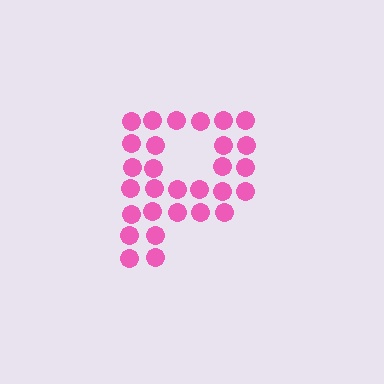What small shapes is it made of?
It is made of small circles.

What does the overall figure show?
The overall figure shows the letter P.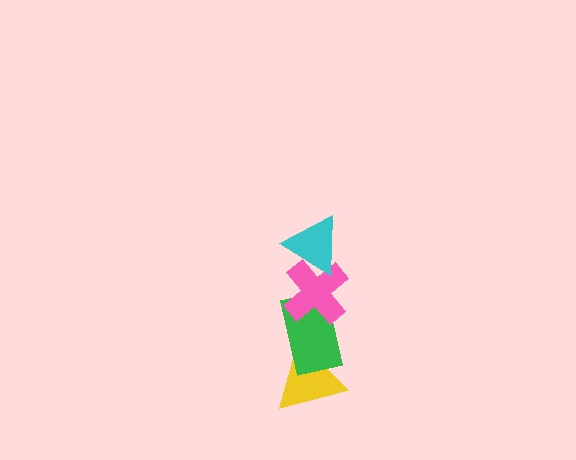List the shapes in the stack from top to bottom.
From top to bottom: the cyan triangle, the pink cross, the green rectangle, the yellow triangle.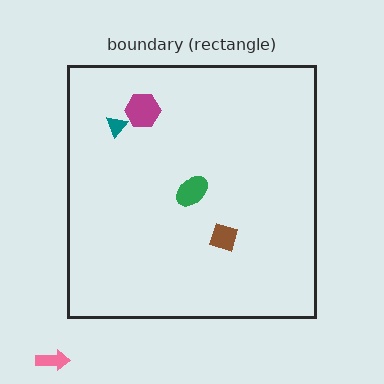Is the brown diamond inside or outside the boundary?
Inside.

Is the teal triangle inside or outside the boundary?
Inside.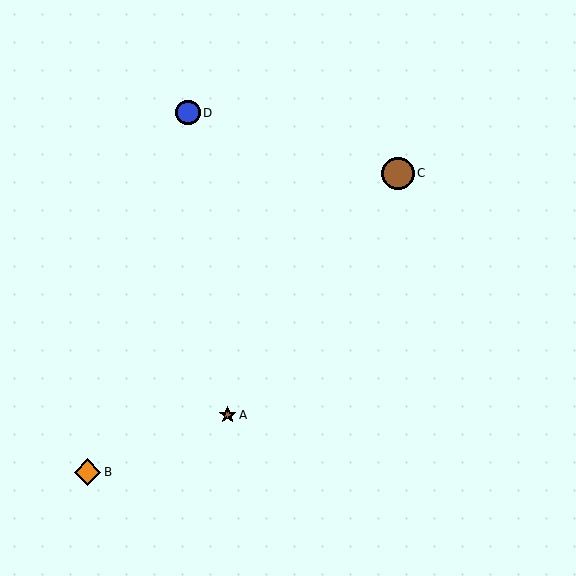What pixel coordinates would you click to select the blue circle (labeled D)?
Click at (188, 113) to select the blue circle D.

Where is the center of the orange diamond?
The center of the orange diamond is at (88, 472).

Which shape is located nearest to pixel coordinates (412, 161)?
The brown circle (labeled C) at (398, 173) is nearest to that location.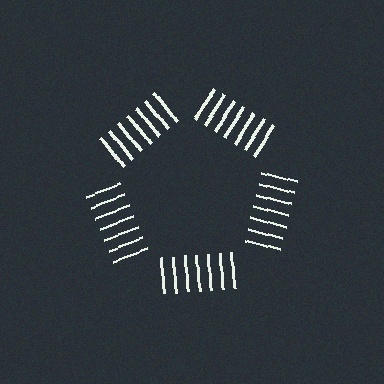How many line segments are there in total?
35 — 7 along each of the 5 edges.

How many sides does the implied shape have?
5 sides — the line-ends trace a pentagon.